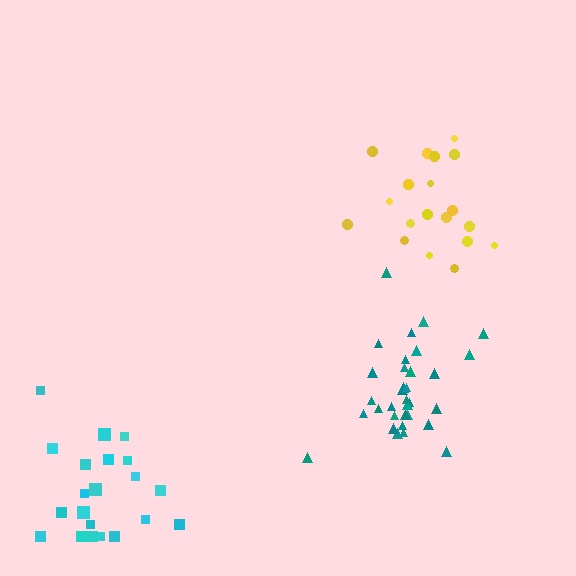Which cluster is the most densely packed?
Teal.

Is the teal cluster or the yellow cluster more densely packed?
Teal.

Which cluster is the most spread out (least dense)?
Cyan.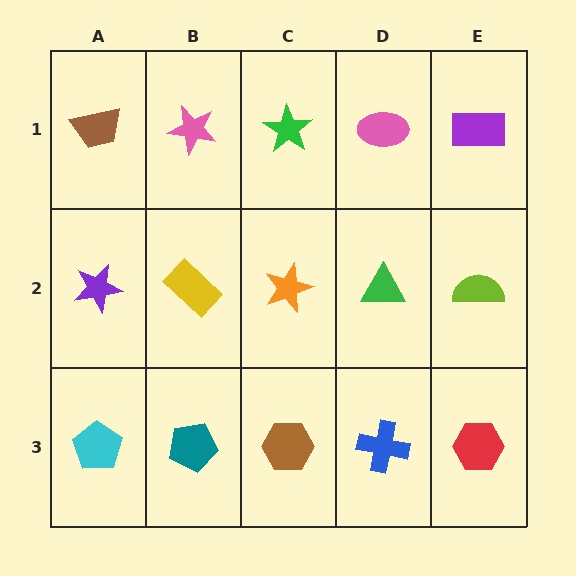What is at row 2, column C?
An orange star.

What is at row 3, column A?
A cyan pentagon.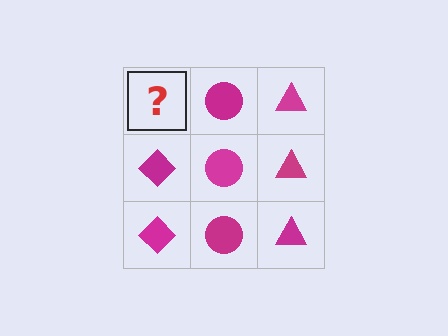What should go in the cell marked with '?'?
The missing cell should contain a magenta diamond.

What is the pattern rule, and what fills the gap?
The rule is that each column has a consistent shape. The gap should be filled with a magenta diamond.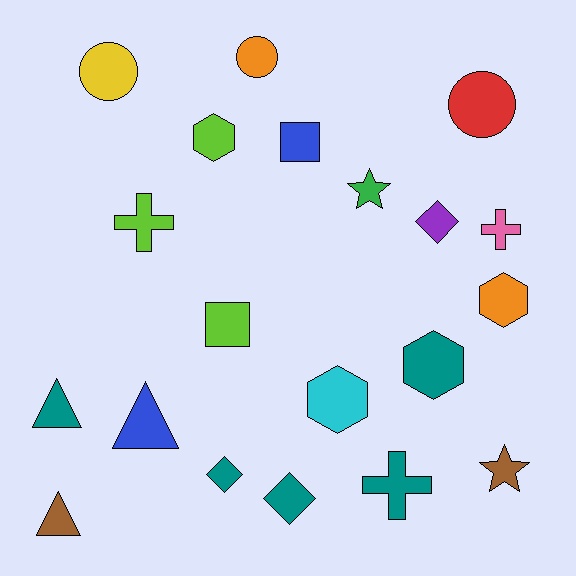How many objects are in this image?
There are 20 objects.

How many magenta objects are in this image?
There are no magenta objects.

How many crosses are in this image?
There are 3 crosses.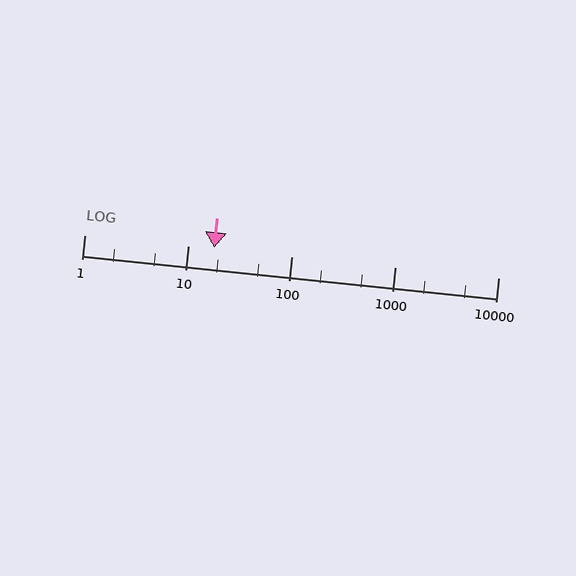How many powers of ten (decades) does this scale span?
The scale spans 4 decades, from 1 to 10000.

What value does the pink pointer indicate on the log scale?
The pointer indicates approximately 18.